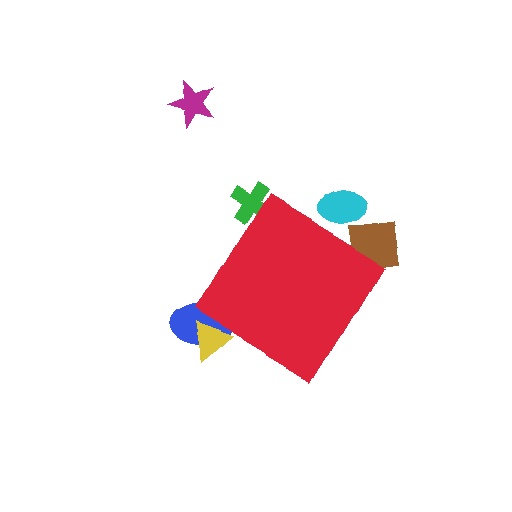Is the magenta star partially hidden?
No, the magenta star is fully visible.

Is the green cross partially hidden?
Yes, the green cross is partially hidden behind the red diamond.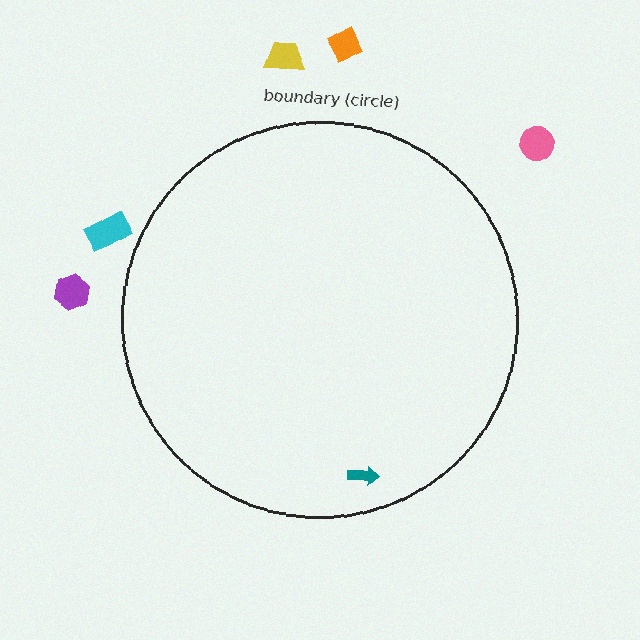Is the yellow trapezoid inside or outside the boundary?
Outside.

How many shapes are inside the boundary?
1 inside, 5 outside.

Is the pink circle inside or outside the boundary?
Outside.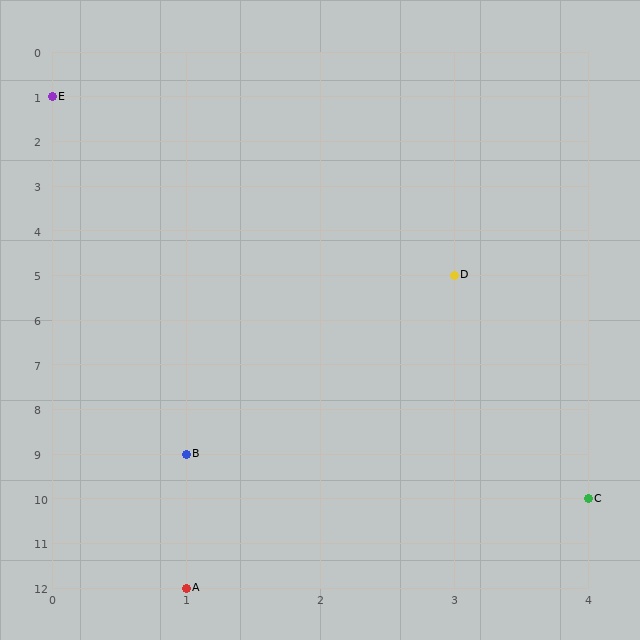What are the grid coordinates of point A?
Point A is at grid coordinates (1, 12).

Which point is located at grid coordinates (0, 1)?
Point E is at (0, 1).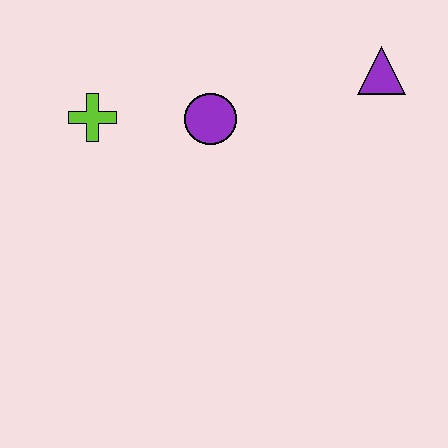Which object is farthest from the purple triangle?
The lime cross is farthest from the purple triangle.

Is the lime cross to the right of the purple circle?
No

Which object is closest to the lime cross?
The purple circle is closest to the lime cross.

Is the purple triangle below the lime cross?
No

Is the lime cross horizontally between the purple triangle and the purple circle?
No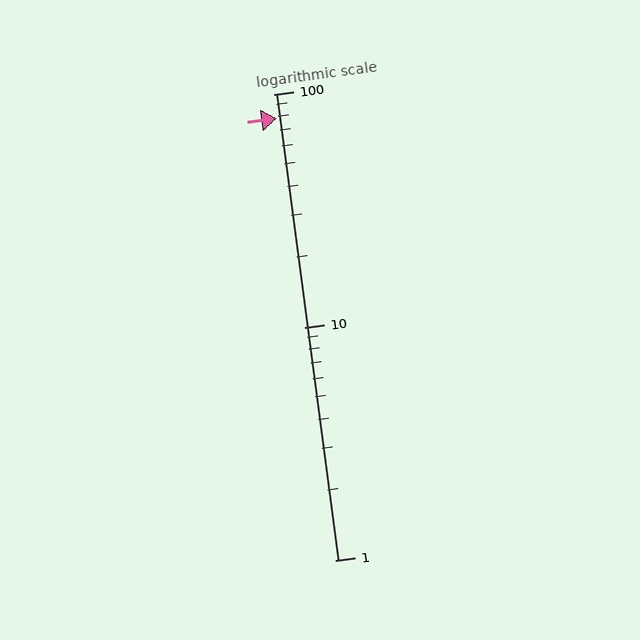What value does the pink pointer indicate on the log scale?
The pointer indicates approximately 79.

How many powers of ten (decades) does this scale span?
The scale spans 2 decades, from 1 to 100.